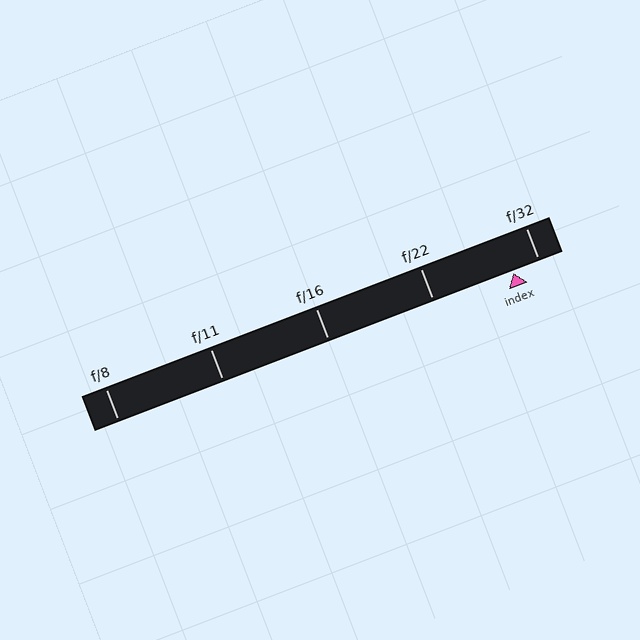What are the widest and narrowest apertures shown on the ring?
The widest aperture shown is f/8 and the narrowest is f/32.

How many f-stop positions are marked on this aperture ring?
There are 5 f-stop positions marked.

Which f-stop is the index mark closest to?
The index mark is closest to f/32.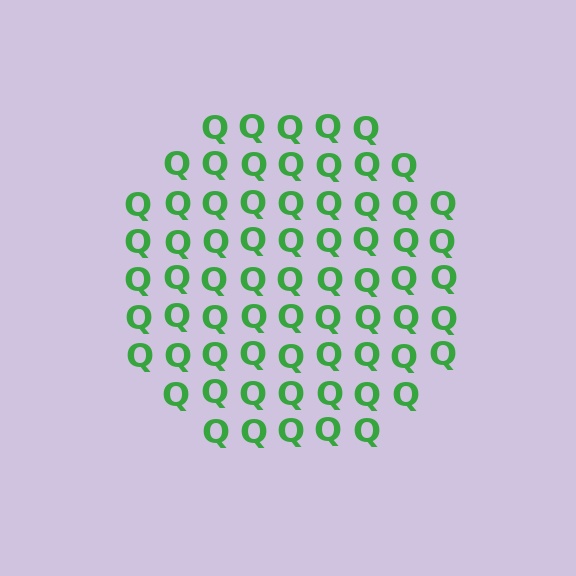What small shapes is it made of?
It is made of small letter Q's.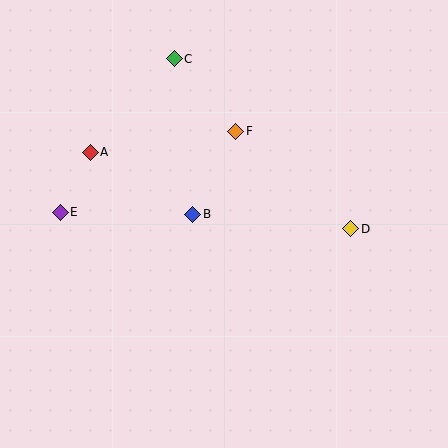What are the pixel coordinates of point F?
Point F is at (236, 131).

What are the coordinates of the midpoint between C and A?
The midpoint between C and A is at (132, 105).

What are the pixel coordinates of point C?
Point C is at (174, 59).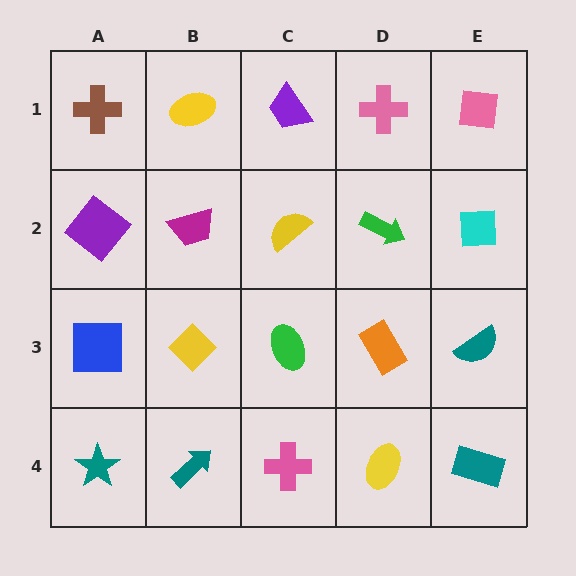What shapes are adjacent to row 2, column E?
A pink square (row 1, column E), a teal semicircle (row 3, column E), a green arrow (row 2, column D).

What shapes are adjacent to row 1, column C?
A yellow semicircle (row 2, column C), a yellow ellipse (row 1, column B), a pink cross (row 1, column D).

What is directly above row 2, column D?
A pink cross.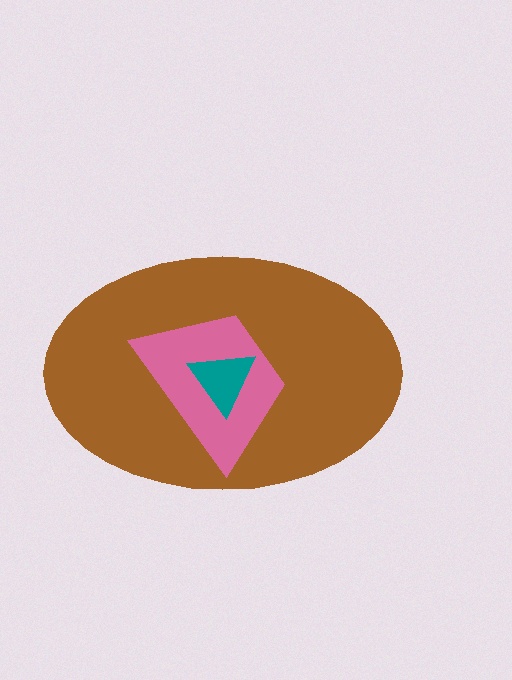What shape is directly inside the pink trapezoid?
The teal triangle.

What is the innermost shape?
The teal triangle.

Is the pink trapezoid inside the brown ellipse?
Yes.